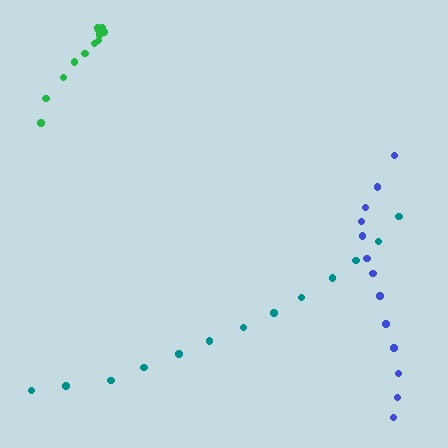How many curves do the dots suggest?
There are 3 distinct paths.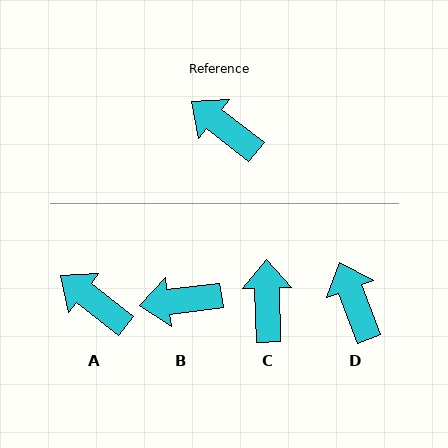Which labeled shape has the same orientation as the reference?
A.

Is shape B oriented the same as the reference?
No, it is off by about 45 degrees.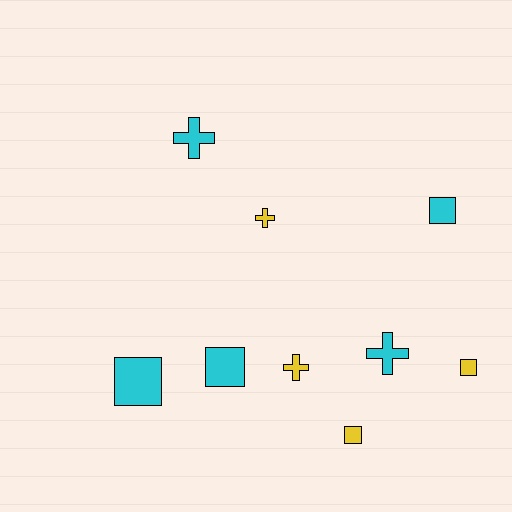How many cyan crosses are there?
There are 2 cyan crosses.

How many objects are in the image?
There are 9 objects.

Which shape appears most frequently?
Square, with 5 objects.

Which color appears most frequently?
Cyan, with 5 objects.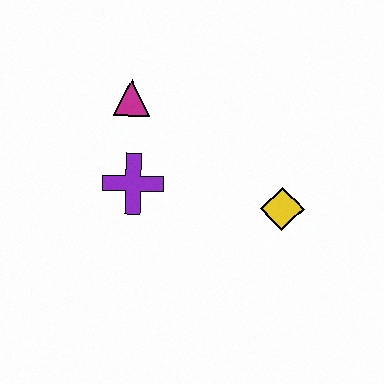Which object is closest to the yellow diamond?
The purple cross is closest to the yellow diamond.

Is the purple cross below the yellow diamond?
No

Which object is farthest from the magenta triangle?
The yellow diamond is farthest from the magenta triangle.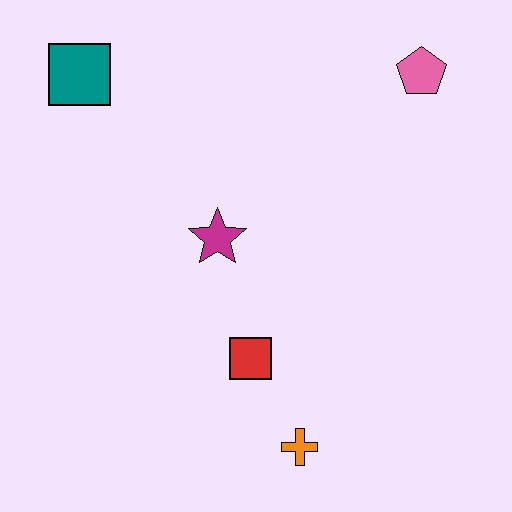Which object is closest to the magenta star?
The red square is closest to the magenta star.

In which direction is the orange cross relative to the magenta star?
The orange cross is below the magenta star.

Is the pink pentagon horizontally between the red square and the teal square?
No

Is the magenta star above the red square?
Yes